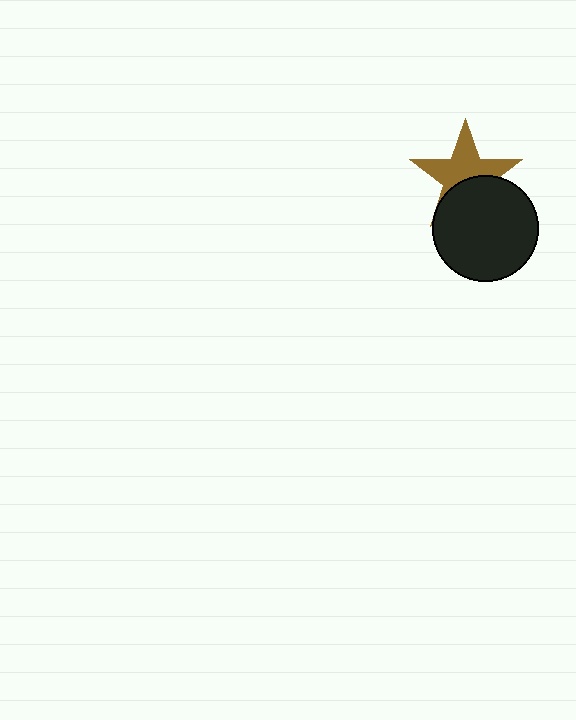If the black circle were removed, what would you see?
You would see the complete brown star.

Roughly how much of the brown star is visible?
About half of it is visible (roughly 58%).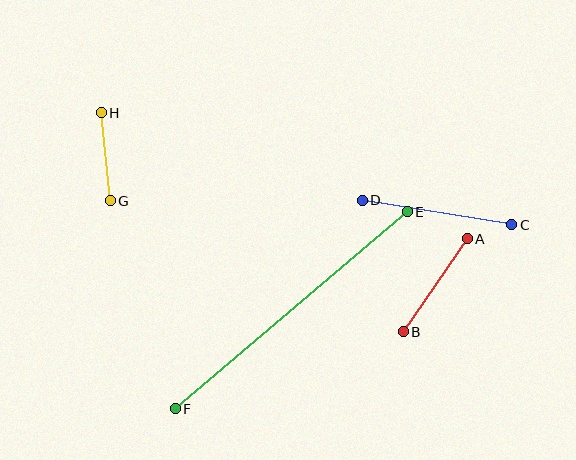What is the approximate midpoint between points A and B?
The midpoint is at approximately (435, 285) pixels.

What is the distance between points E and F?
The distance is approximately 304 pixels.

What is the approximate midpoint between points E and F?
The midpoint is at approximately (291, 310) pixels.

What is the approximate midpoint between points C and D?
The midpoint is at approximately (437, 212) pixels.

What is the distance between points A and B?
The distance is approximately 113 pixels.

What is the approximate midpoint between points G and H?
The midpoint is at approximately (106, 157) pixels.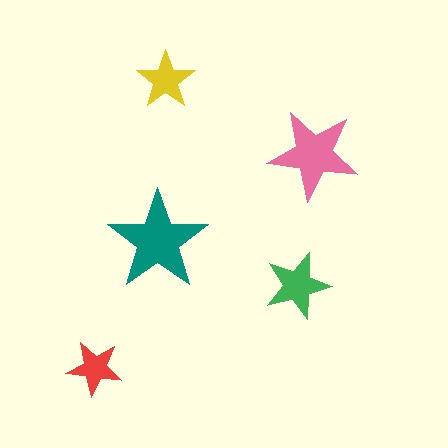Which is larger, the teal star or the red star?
The teal one.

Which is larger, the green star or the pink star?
The pink one.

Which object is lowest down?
The red star is bottommost.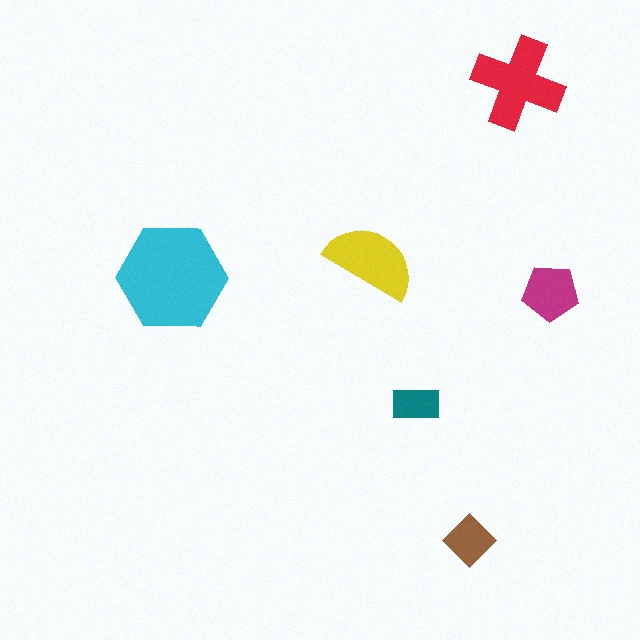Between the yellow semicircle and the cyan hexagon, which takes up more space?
The cyan hexagon.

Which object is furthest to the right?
The magenta pentagon is rightmost.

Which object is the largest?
The cyan hexagon.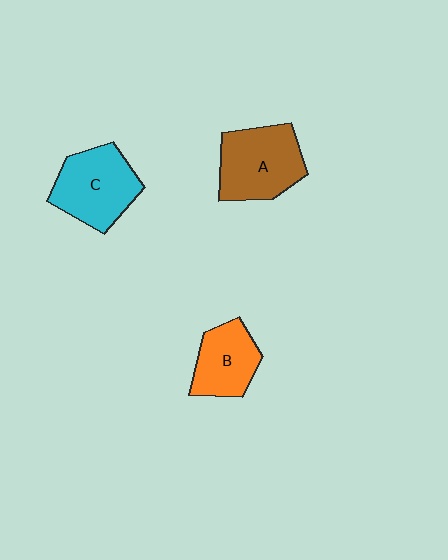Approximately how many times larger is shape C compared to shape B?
Approximately 1.3 times.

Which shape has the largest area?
Shape A (brown).